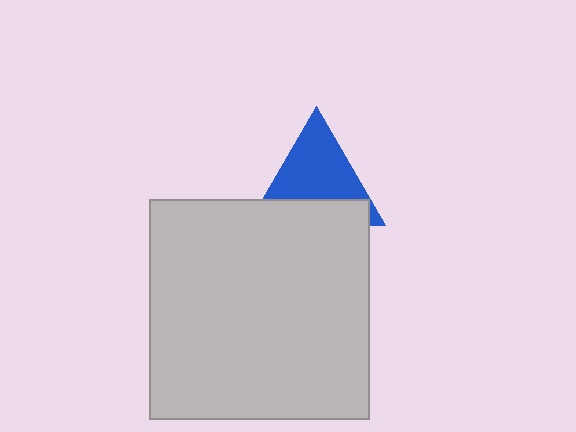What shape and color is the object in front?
The object in front is a light gray square.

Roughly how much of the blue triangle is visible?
About half of it is visible (roughly 64%).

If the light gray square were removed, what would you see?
You would see the complete blue triangle.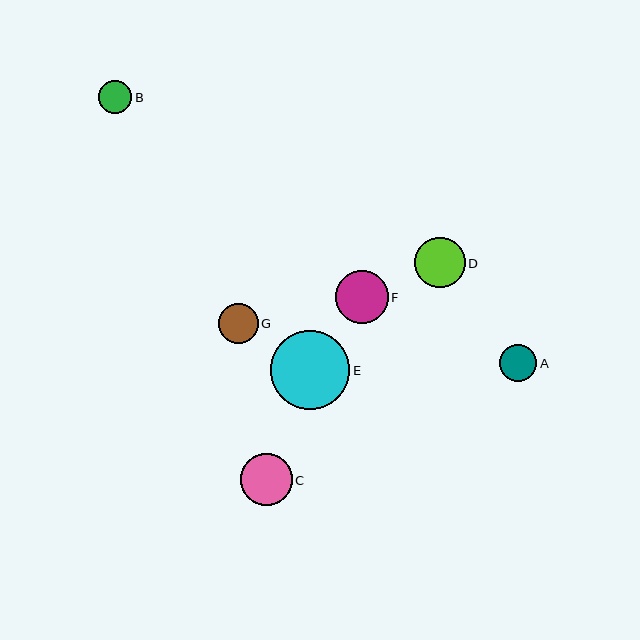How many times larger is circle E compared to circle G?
Circle E is approximately 2.0 times the size of circle G.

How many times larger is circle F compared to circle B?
Circle F is approximately 1.6 times the size of circle B.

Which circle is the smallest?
Circle B is the smallest with a size of approximately 33 pixels.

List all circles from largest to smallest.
From largest to smallest: E, F, C, D, G, A, B.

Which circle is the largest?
Circle E is the largest with a size of approximately 79 pixels.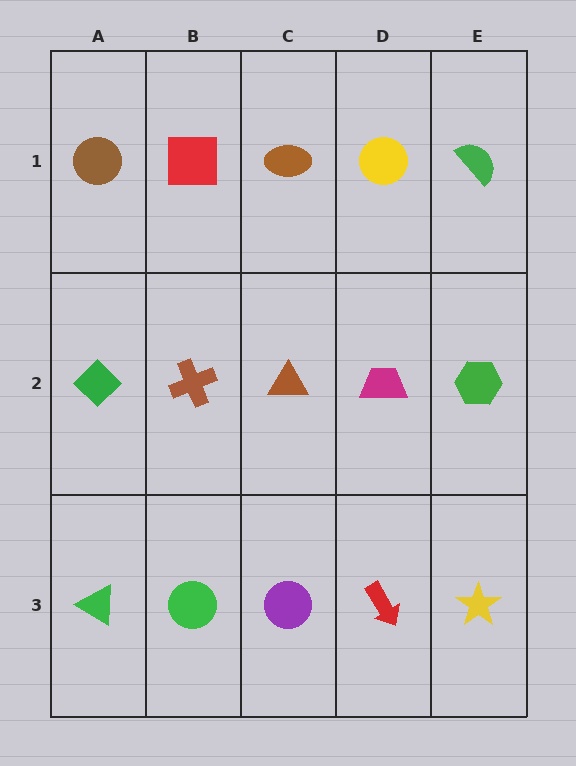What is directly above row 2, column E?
A green semicircle.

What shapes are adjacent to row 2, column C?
A brown ellipse (row 1, column C), a purple circle (row 3, column C), a brown cross (row 2, column B), a magenta trapezoid (row 2, column D).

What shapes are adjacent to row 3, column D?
A magenta trapezoid (row 2, column D), a purple circle (row 3, column C), a yellow star (row 3, column E).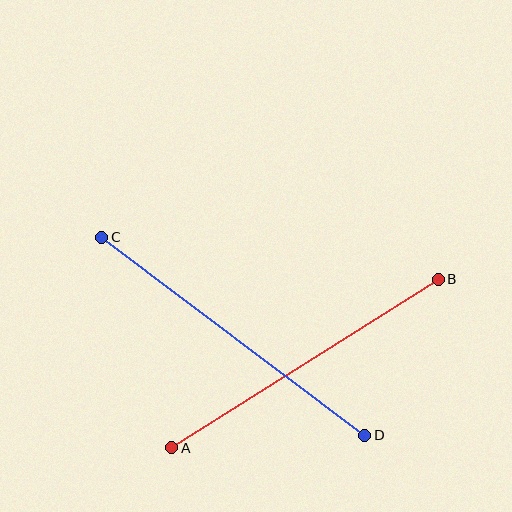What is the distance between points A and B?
The distance is approximately 315 pixels.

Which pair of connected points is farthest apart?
Points C and D are farthest apart.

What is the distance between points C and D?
The distance is approximately 329 pixels.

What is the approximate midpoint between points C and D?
The midpoint is at approximately (233, 336) pixels.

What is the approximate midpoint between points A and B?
The midpoint is at approximately (305, 363) pixels.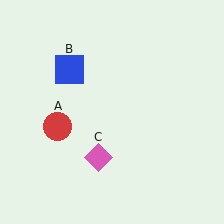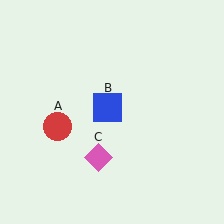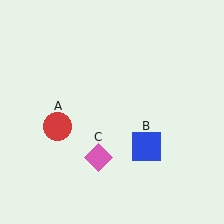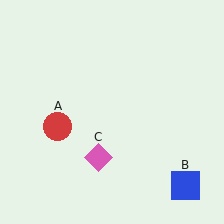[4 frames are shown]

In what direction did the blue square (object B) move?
The blue square (object B) moved down and to the right.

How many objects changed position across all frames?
1 object changed position: blue square (object B).